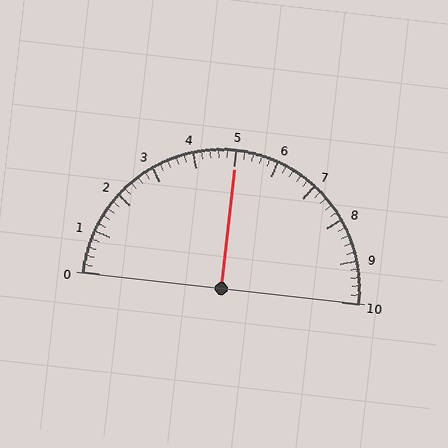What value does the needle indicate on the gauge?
The needle indicates approximately 5.0.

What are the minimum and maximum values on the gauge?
The gauge ranges from 0 to 10.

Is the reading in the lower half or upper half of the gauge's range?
The reading is in the upper half of the range (0 to 10).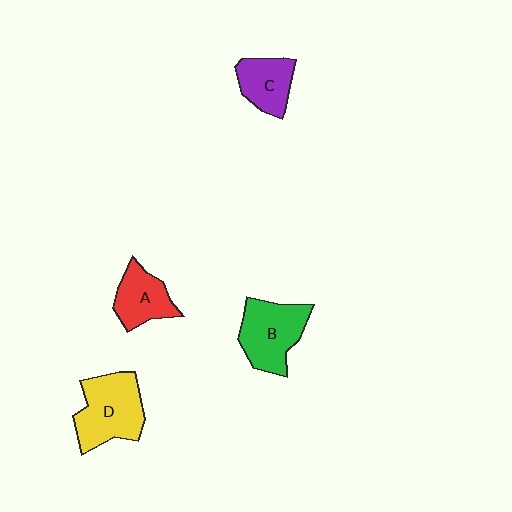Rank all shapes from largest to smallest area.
From largest to smallest: D (yellow), B (green), A (red), C (purple).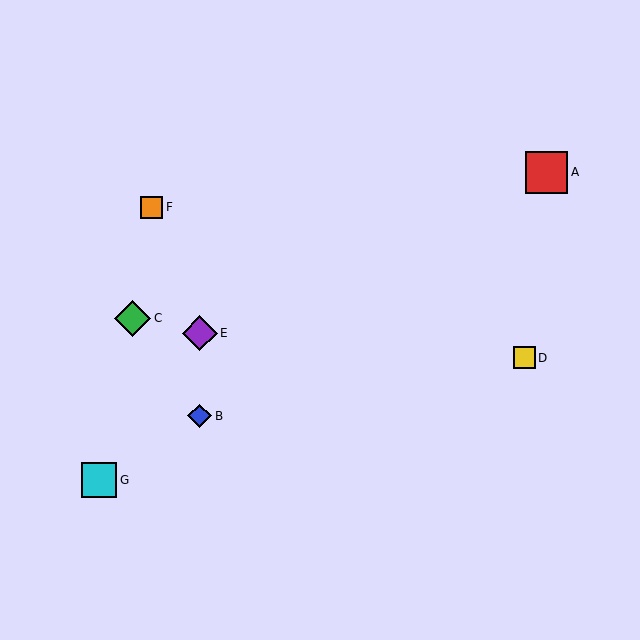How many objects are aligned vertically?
2 objects (B, E) are aligned vertically.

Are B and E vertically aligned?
Yes, both are at x≈200.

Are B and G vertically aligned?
No, B is at x≈200 and G is at x≈99.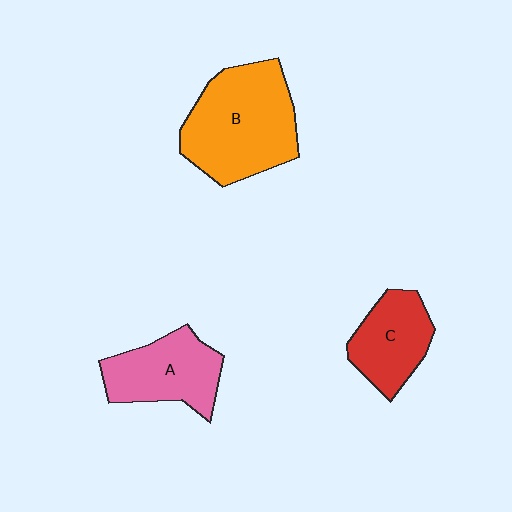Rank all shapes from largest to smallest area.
From largest to smallest: B (orange), A (pink), C (red).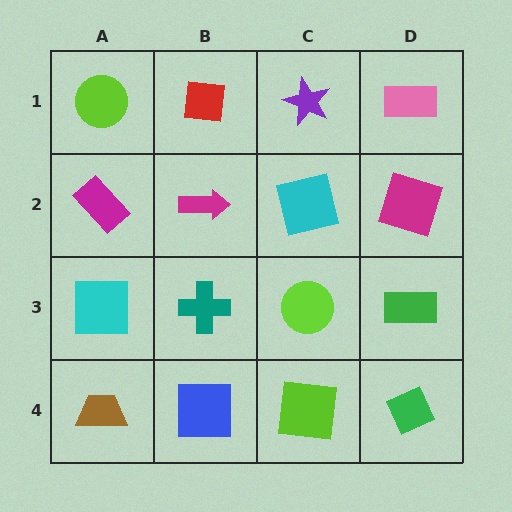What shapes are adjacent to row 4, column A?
A cyan square (row 3, column A), a blue square (row 4, column B).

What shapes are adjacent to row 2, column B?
A red square (row 1, column B), a teal cross (row 3, column B), a magenta rectangle (row 2, column A), a cyan square (row 2, column C).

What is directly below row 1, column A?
A magenta rectangle.